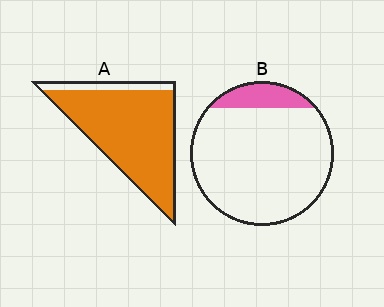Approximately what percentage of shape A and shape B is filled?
A is approximately 90% and B is approximately 15%.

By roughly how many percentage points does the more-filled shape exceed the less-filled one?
By roughly 75 percentage points (A over B).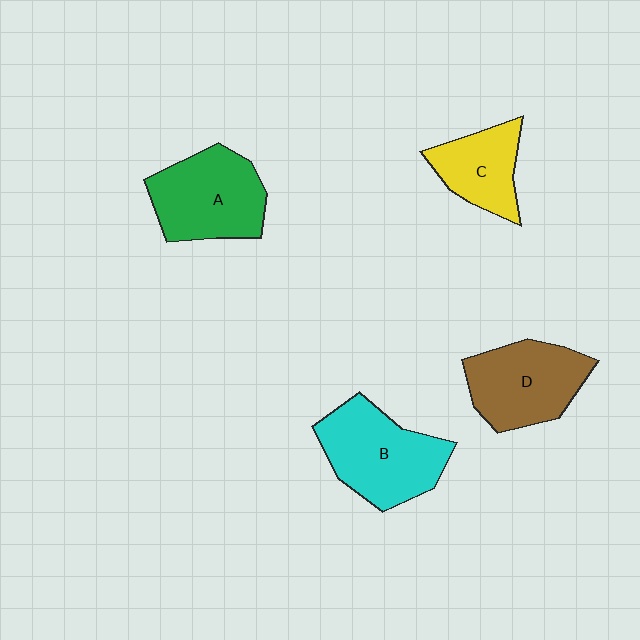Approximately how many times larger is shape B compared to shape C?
Approximately 1.6 times.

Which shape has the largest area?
Shape B (cyan).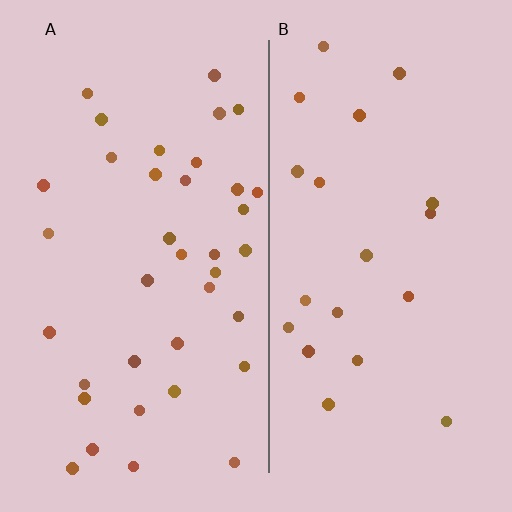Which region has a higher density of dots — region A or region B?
A (the left).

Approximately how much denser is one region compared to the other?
Approximately 1.8× — region A over region B.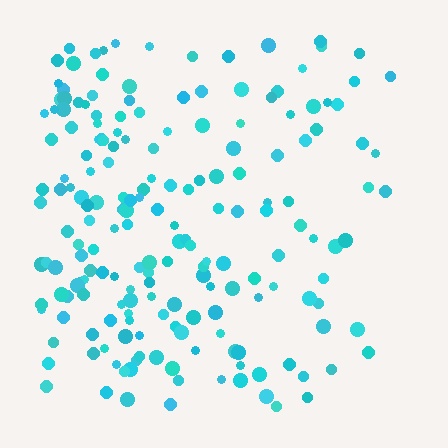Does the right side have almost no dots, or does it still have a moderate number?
Still a moderate number, just noticeably fewer than the left.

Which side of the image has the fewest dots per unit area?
The right.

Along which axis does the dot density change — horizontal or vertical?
Horizontal.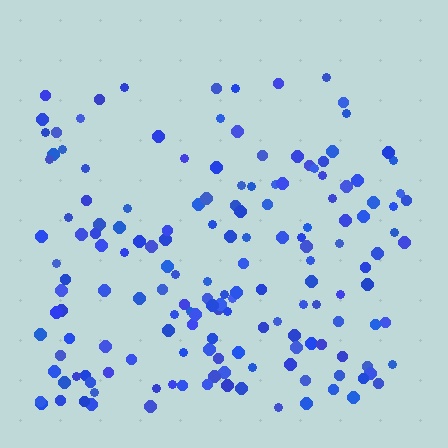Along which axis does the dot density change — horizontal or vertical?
Vertical.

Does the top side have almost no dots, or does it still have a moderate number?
Still a moderate number, just noticeably fewer than the bottom.